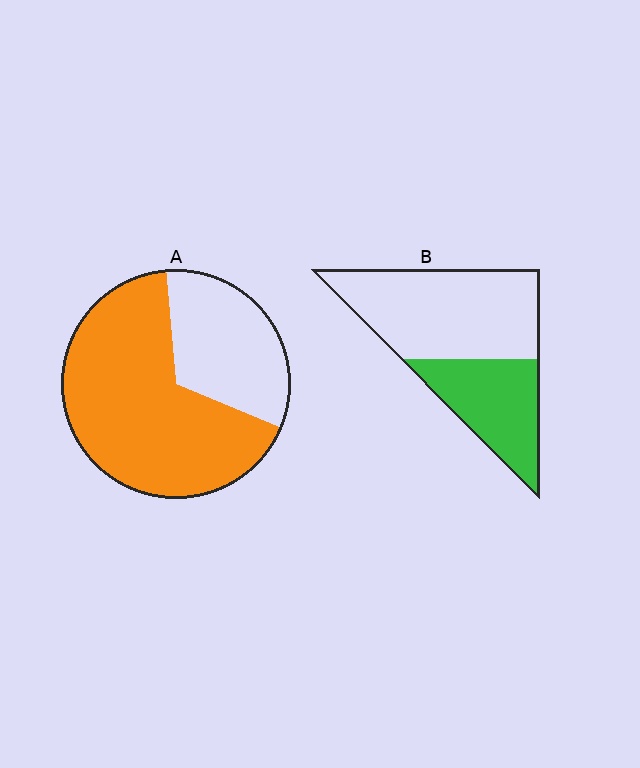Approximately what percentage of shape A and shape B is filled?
A is approximately 65% and B is approximately 35%.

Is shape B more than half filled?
No.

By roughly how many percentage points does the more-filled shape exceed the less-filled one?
By roughly 30 percentage points (A over B).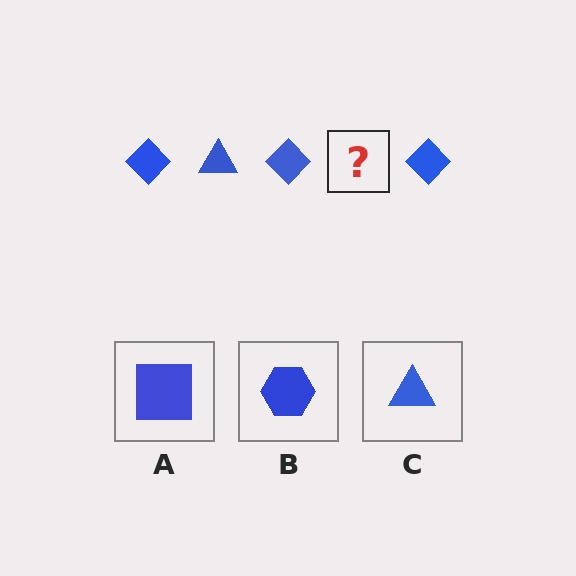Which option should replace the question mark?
Option C.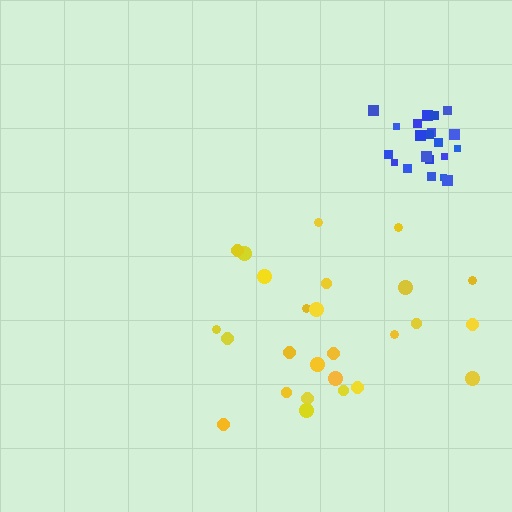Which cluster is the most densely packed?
Blue.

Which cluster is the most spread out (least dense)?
Yellow.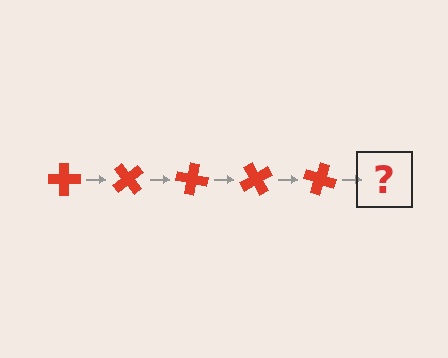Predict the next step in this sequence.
The next step is a red cross rotated 250 degrees.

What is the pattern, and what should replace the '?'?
The pattern is that the cross rotates 50 degrees each step. The '?' should be a red cross rotated 250 degrees.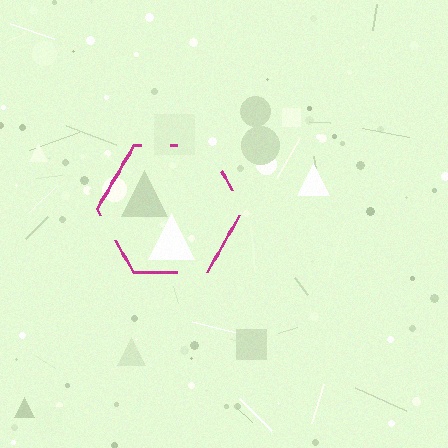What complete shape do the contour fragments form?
The contour fragments form a hexagon.